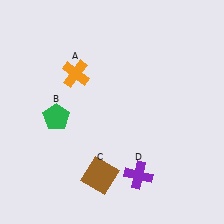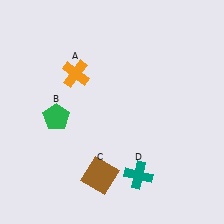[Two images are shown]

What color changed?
The cross (D) changed from purple in Image 1 to teal in Image 2.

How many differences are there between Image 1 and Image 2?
There is 1 difference between the two images.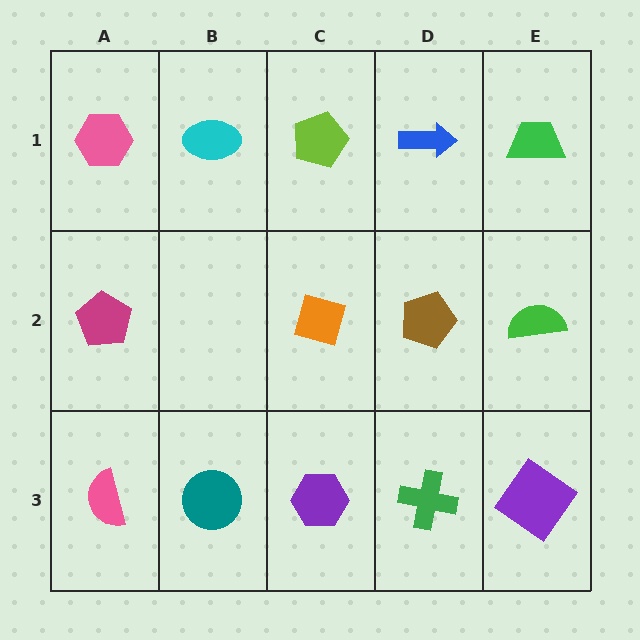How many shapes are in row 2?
4 shapes.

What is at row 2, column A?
A magenta pentagon.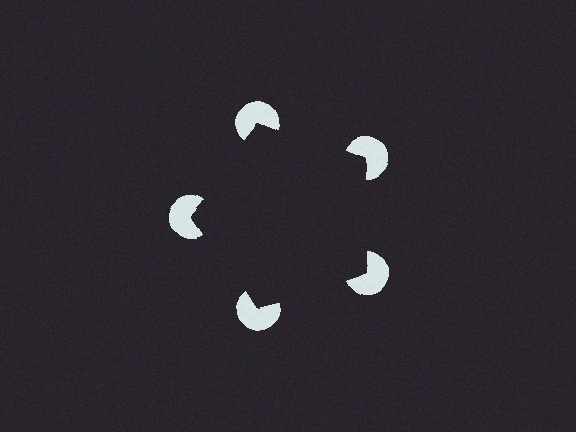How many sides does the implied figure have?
5 sides.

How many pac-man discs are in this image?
There are 5 — one at each vertex of the illusory pentagon.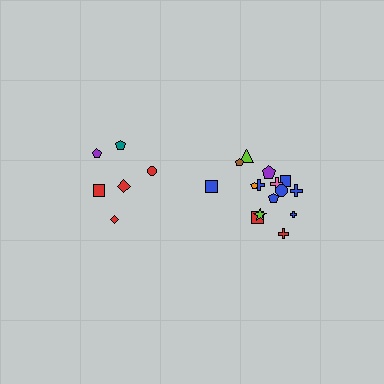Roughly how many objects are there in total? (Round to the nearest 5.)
Roughly 20 objects in total.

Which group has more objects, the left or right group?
The right group.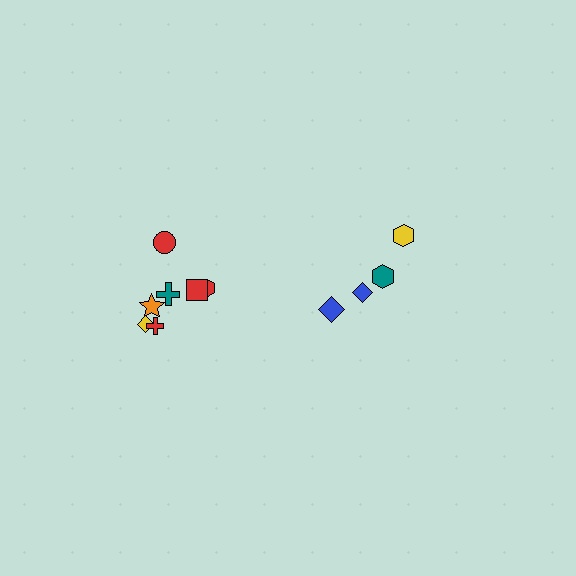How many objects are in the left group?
There are 7 objects.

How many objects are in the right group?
There are 4 objects.